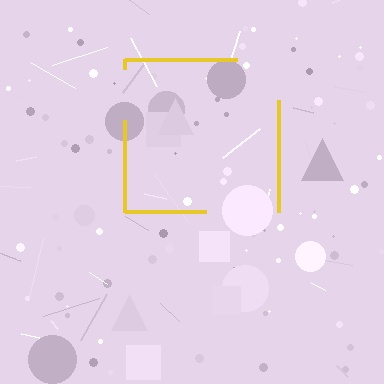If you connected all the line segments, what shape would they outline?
They would outline a square.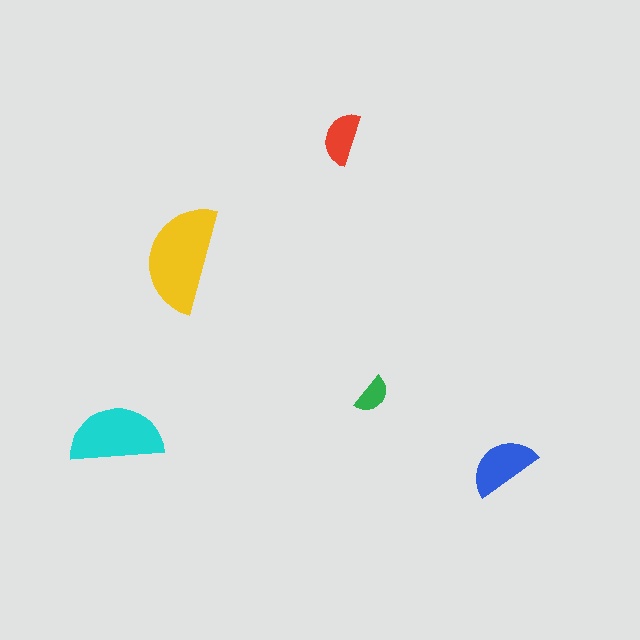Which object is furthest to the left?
The cyan semicircle is leftmost.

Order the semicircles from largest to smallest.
the yellow one, the cyan one, the blue one, the red one, the green one.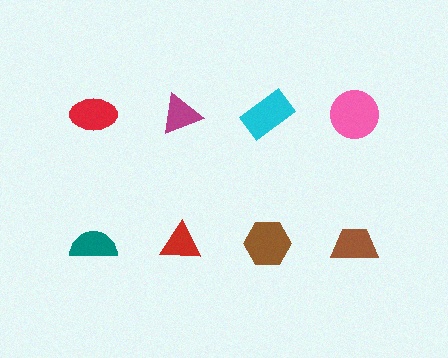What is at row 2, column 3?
A brown hexagon.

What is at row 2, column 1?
A teal semicircle.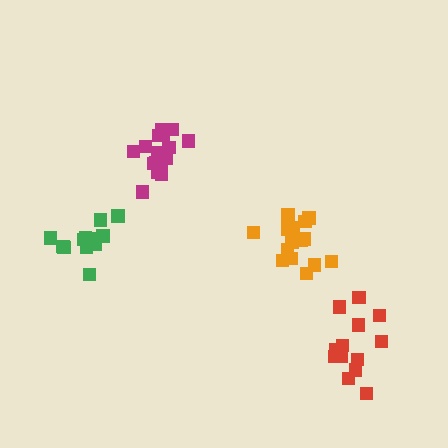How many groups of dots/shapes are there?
There are 4 groups.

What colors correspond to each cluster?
The clusters are colored: red, magenta, green, orange.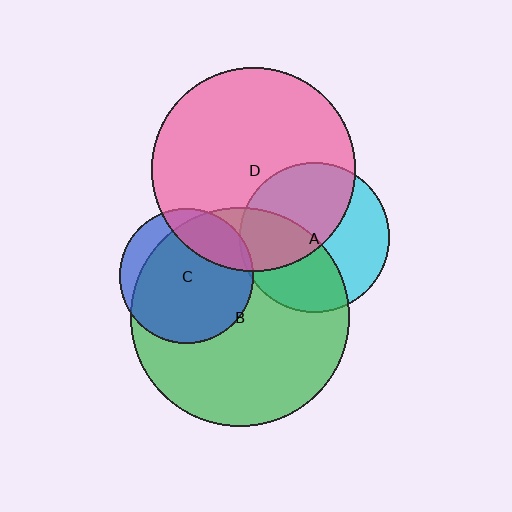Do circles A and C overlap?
Yes.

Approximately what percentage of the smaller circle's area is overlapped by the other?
Approximately 5%.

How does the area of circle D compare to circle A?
Approximately 1.9 times.